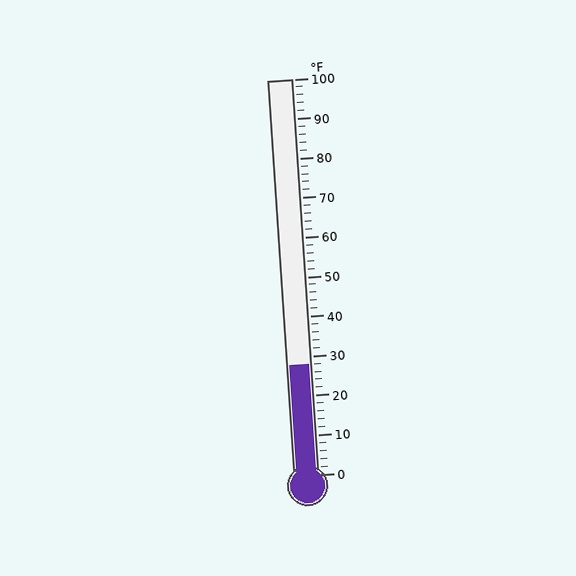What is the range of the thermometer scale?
The thermometer scale ranges from 0°F to 100°F.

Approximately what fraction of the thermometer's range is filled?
The thermometer is filled to approximately 30% of its range.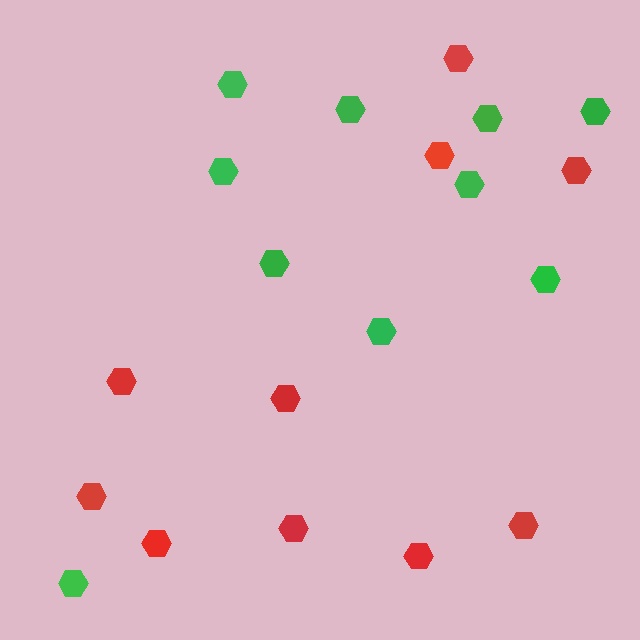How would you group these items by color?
There are 2 groups: one group of red hexagons (10) and one group of green hexagons (10).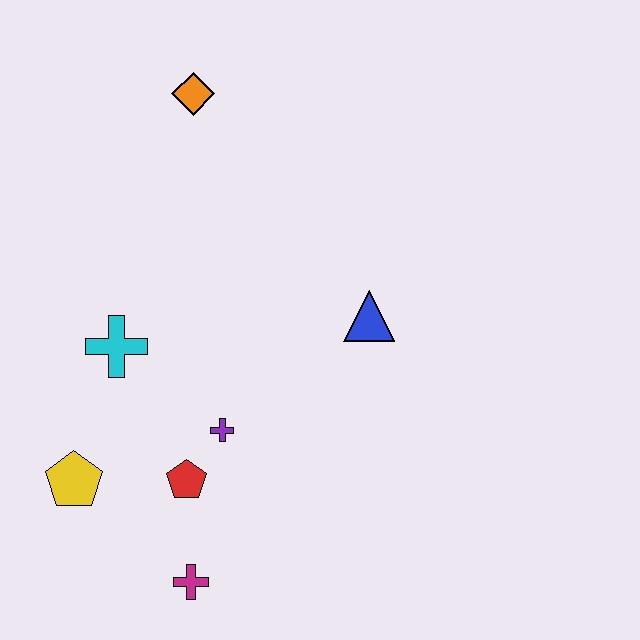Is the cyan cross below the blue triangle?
Yes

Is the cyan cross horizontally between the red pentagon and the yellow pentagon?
Yes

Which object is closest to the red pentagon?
The purple cross is closest to the red pentagon.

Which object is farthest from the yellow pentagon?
The orange diamond is farthest from the yellow pentagon.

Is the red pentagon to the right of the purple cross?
No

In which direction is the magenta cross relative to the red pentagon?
The magenta cross is below the red pentagon.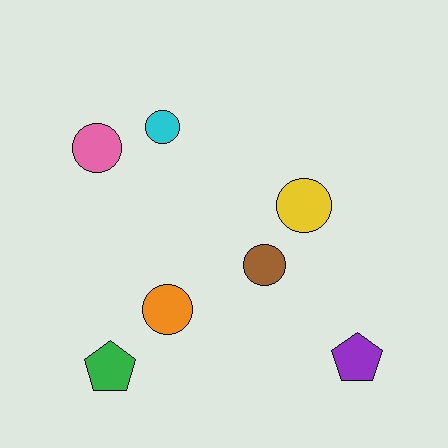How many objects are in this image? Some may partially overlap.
There are 7 objects.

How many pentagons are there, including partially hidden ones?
There are 2 pentagons.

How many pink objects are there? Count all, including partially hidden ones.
There is 1 pink object.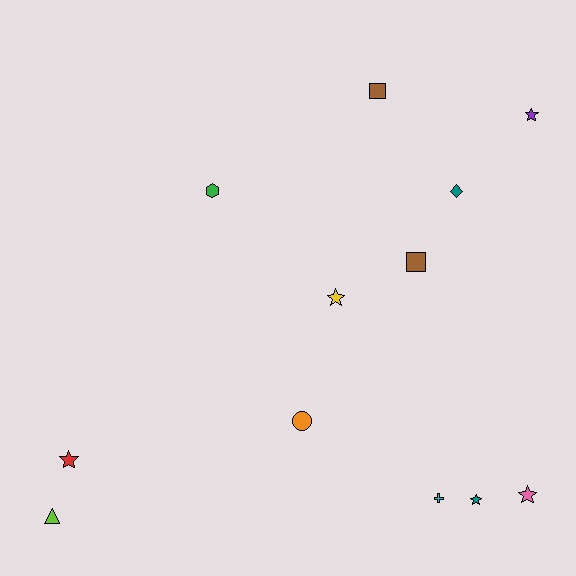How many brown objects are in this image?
There are 2 brown objects.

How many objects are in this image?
There are 12 objects.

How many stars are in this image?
There are 5 stars.